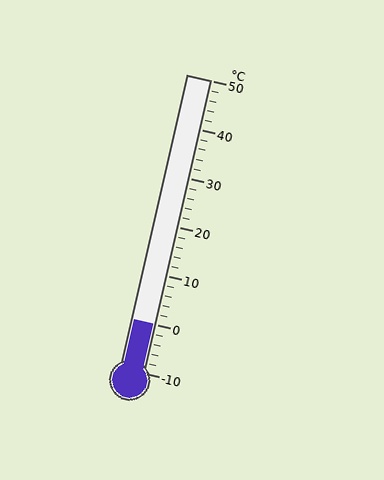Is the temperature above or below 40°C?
The temperature is below 40°C.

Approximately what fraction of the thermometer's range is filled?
The thermometer is filled to approximately 15% of its range.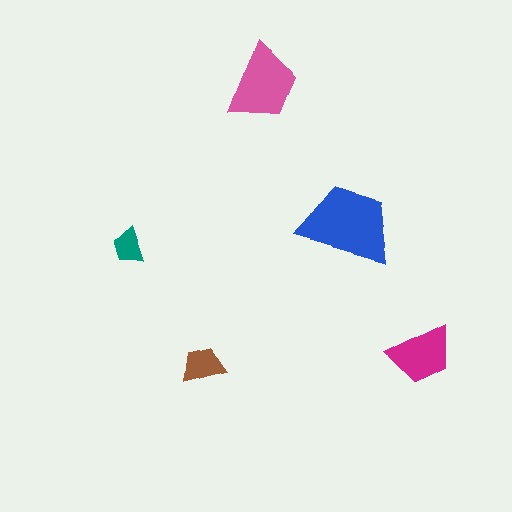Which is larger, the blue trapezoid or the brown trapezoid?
The blue one.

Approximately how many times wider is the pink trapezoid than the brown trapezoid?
About 2 times wider.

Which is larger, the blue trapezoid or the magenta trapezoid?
The blue one.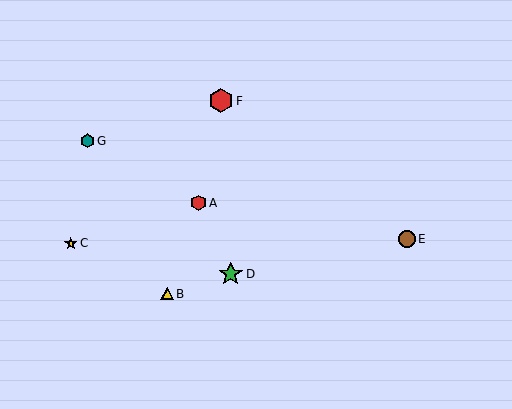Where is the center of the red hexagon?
The center of the red hexagon is at (221, 101).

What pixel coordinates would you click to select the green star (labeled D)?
Click at (231, 274) to select the green star D.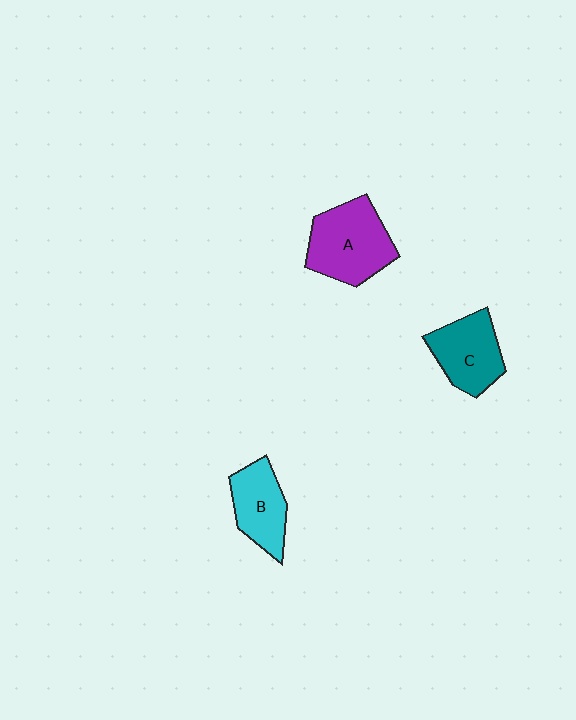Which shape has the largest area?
Shape A (purple).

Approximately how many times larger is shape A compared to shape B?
Approximately 1.4 times.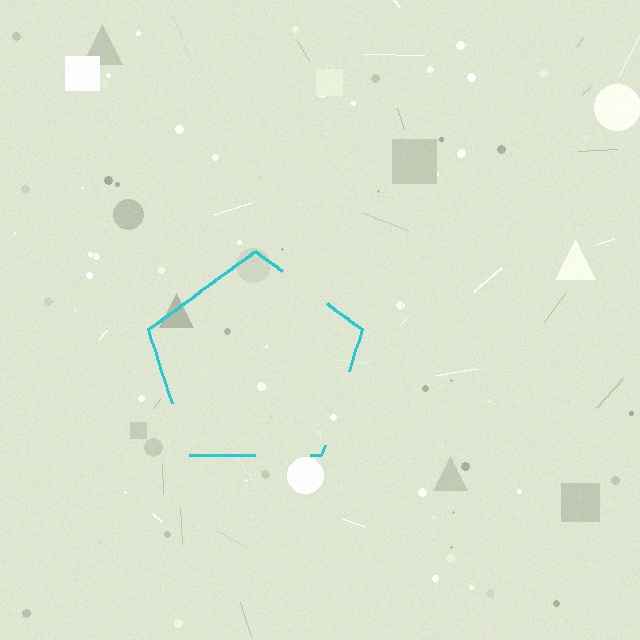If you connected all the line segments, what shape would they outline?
They would outline a pentagon.